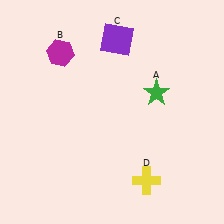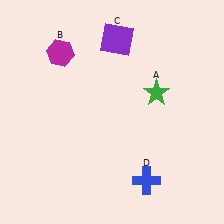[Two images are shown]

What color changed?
The cross (D) changed from yellow in Image 1 to blue in Image 2.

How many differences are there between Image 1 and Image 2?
There is 1 difference between the two images.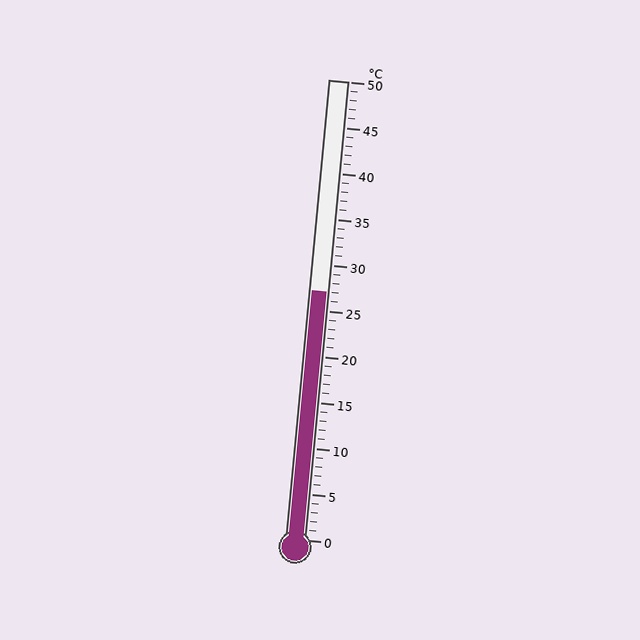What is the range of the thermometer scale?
The thermometer scale ranges from 0°C to 50°C.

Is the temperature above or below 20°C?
The temperature is above 20°C.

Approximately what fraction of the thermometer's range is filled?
The thermometer is filled to approximately 55% of its range.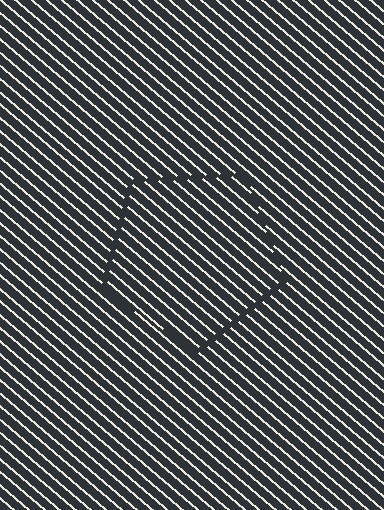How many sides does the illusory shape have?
5 sides — the line-ends trace a pentagon.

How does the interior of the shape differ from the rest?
The interior of the shape contains the same grating, shifted by half a period — the contour is defined by the phase discontinuity where line-ends from the inner and outer gratings abut.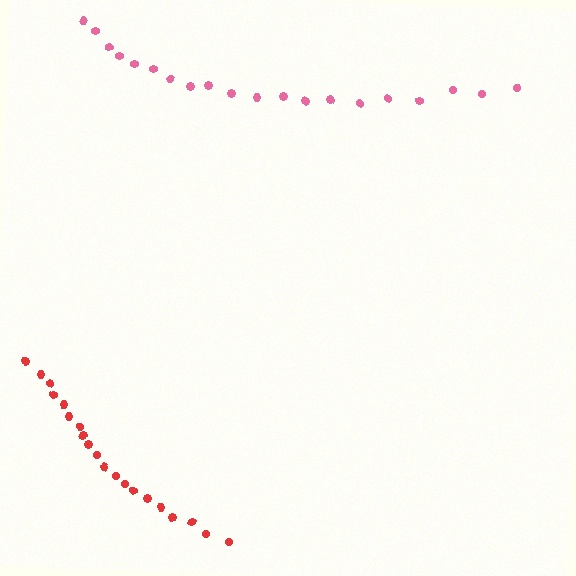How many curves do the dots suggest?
There are 2 distinct paths.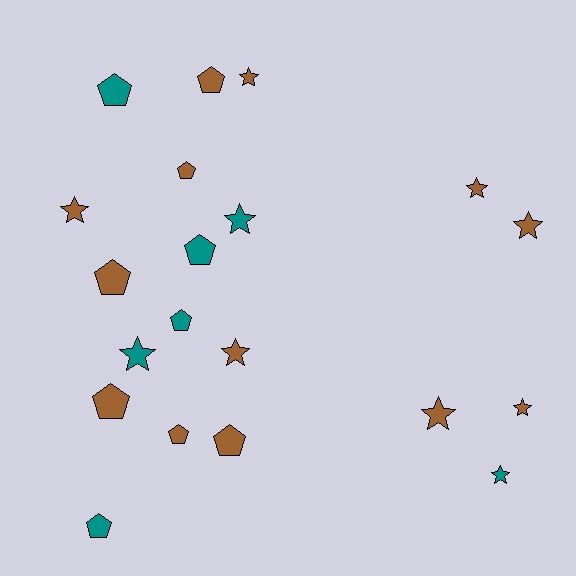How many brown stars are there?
There are 7 brown stars.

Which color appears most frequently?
Brown, with 13 objects.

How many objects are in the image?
There are 20 objects.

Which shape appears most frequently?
Star, with 10 objects.